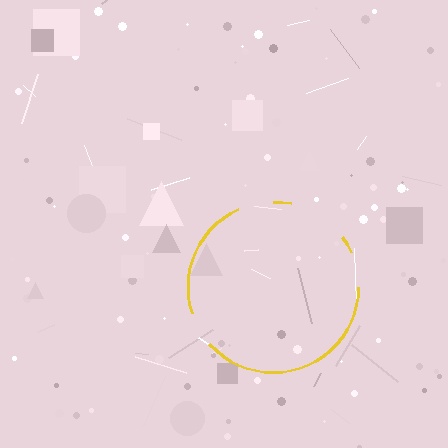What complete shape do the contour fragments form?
The contour fragments form a circle.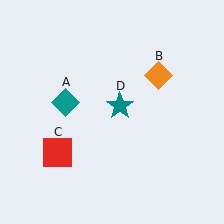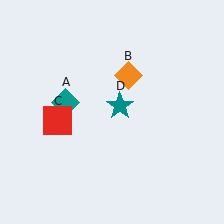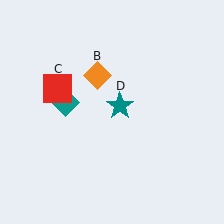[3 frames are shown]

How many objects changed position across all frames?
2 objects changed position: orange diamond (object B), red square (object C).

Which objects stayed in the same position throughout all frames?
Teal diamond (object A) and teal star (object D) remained stationary.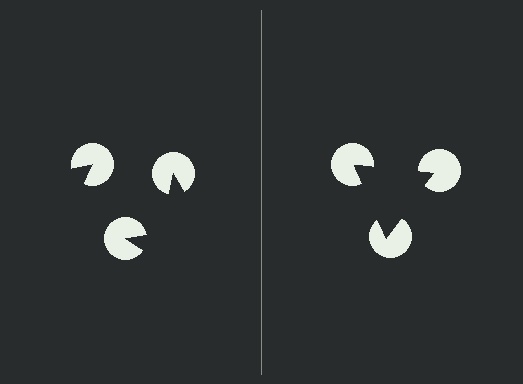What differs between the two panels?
The pac-man discs are positioned identically on both sides; only the wedge orientations differ. On the right they align to a triangle; on the left they are misaligned.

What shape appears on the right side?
An illusory triangle.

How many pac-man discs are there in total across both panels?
6 — 3 on each side.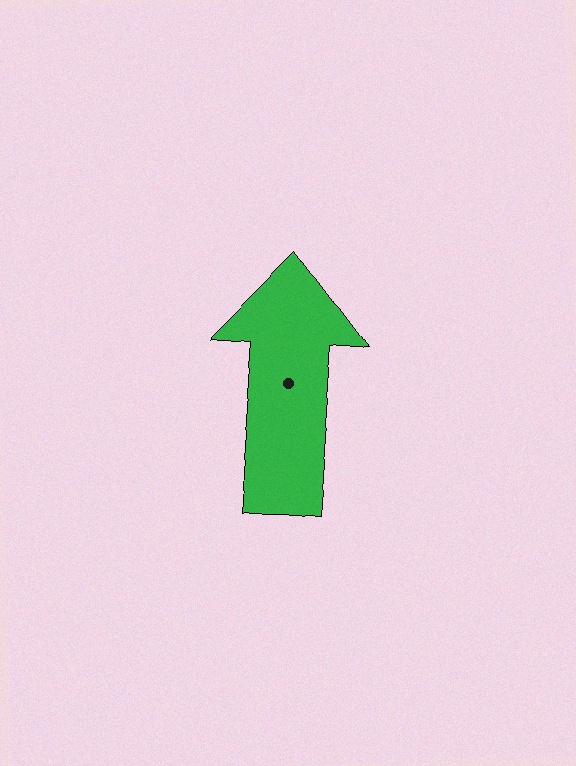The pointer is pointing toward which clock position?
Roughly 12 o'clock.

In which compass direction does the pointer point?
North.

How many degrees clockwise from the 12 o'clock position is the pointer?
Approximately 4 degrees.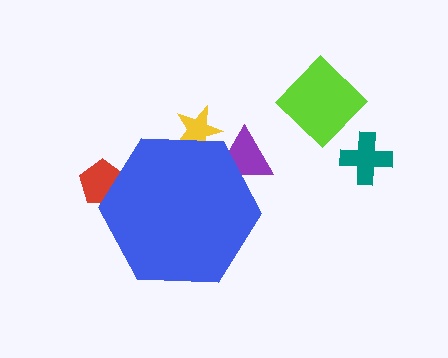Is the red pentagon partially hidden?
Yes, the red pentagon is partially hidden behind the blue hexagon.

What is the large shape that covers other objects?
A blue hexagon.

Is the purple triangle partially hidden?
Yes, the purple triangle is partially hidden behind the blue hexagon.